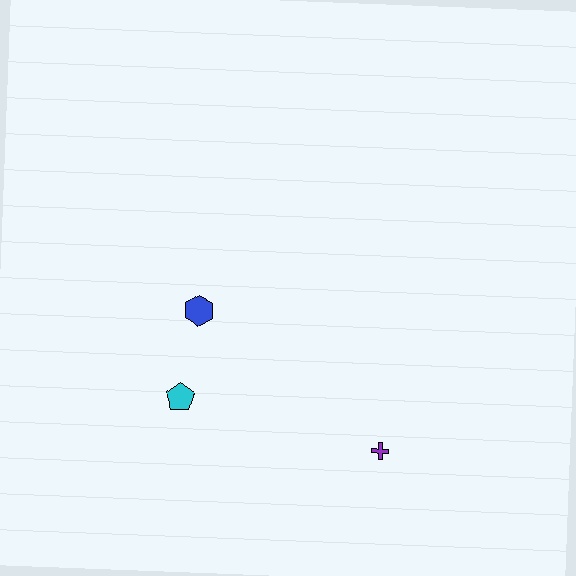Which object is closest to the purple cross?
The cyan pentagon is closest to the purple cross.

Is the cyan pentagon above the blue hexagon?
No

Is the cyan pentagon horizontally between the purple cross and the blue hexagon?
No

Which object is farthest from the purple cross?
The blue hexagon is farthest from the purple cross.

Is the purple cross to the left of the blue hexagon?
No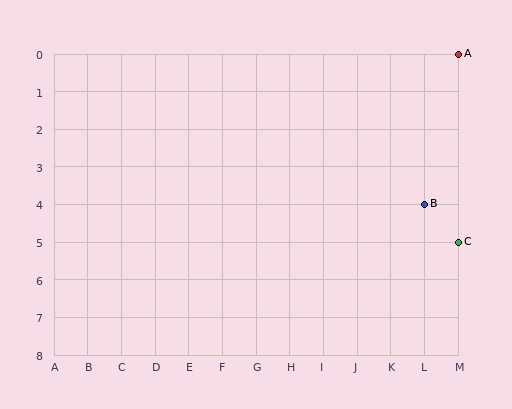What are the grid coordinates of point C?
Point C is at grid coordinates (M, 5).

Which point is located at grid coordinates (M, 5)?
Point C is at (M, 5).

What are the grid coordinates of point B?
Point B is at grid coordinates (L, 4).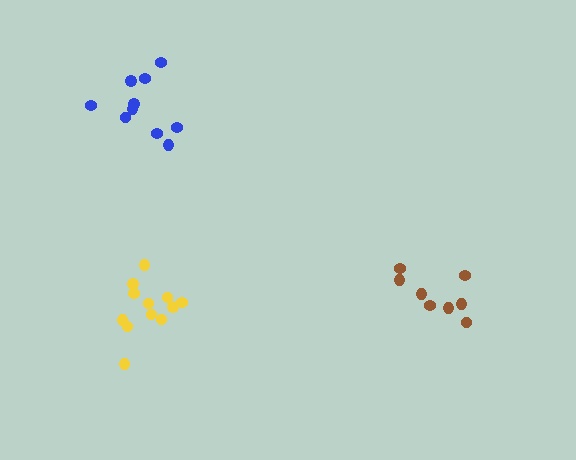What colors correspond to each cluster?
The clusters are colored: yellow, blue, brown.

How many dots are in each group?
Group 1: 12 dots, Group 2: 10 dots, Group 3: 8 dots (30 total).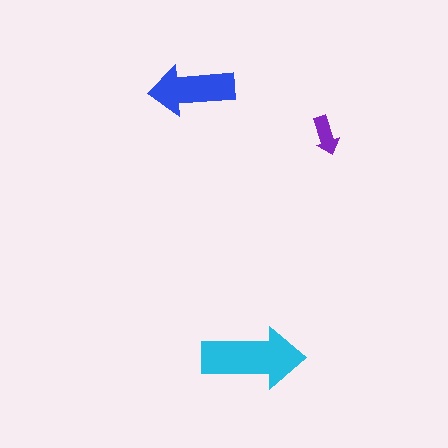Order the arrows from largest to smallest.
the cyan one, the blue one, the purple one.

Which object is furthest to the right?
The purple arrow is rightmost.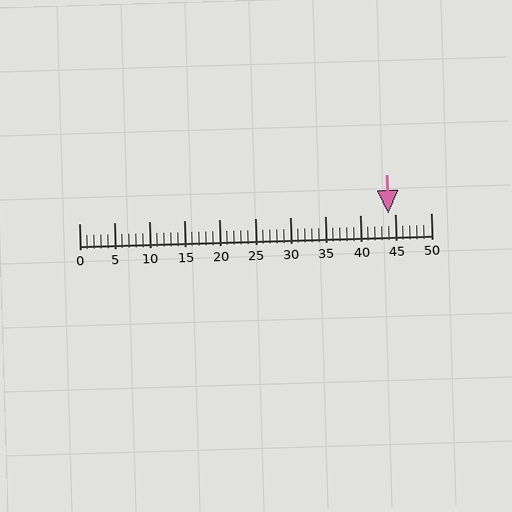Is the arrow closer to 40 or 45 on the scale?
The arrow is closer to 45.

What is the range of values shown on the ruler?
The ruler shows values from 0 to 50.